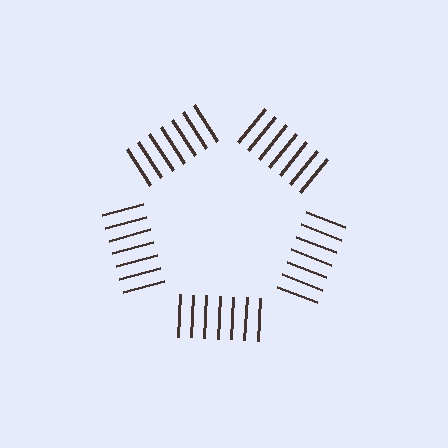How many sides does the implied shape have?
5 sides — the line-ends trace a pentagon.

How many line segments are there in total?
35 — 7 along each of the 5 edges.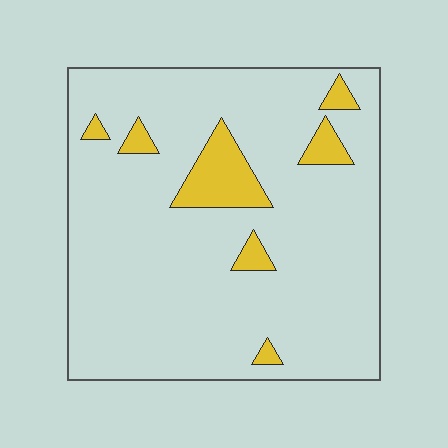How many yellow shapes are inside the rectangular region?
7.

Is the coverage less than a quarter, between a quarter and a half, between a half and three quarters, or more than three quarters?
Less than a quarter.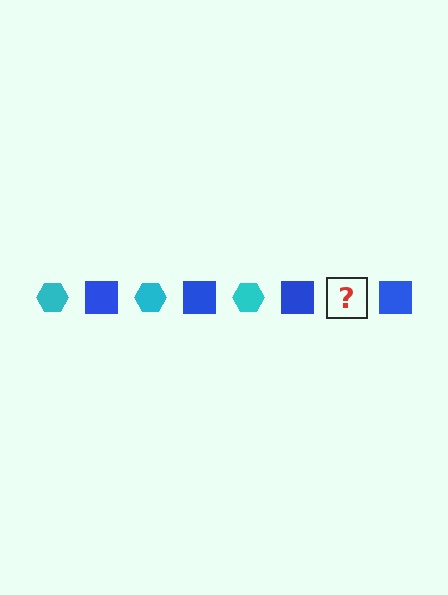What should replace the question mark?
The question mark should be replaced with a cyan hexagon.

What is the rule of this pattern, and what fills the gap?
The rule is that the pattern alternates between cyan hexagon and blue square. The gap should be filled with a cyan hexagon.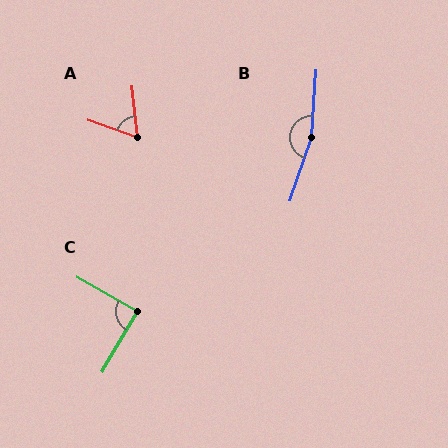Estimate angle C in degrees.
Approximately 89 degrees.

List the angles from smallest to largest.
A (64°), C (89°), B (165°).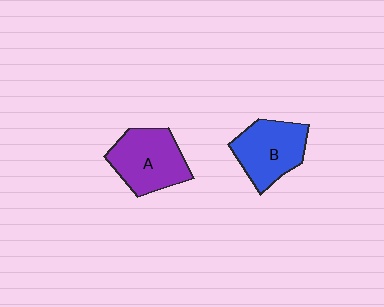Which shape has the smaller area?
Shape B (blue).